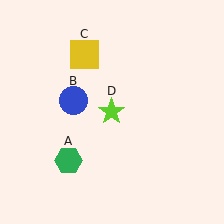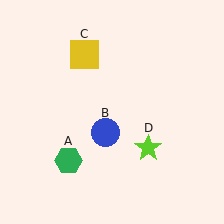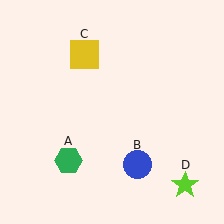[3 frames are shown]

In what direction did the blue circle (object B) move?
The blue circle (object B) moved down and to the right.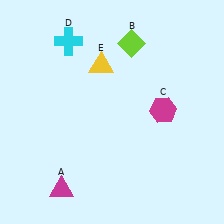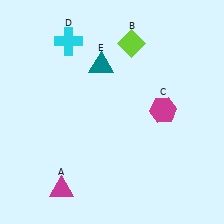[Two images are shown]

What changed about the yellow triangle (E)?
In Image 1, E is yellow. In Image 2, it changed to teal.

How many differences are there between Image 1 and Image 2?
There is 1 difference between the two images.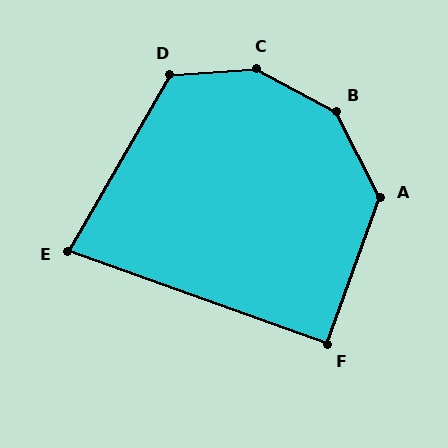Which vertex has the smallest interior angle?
E, at approximately 80 degrees.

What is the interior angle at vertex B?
Approximately 146 degrees (obtuse).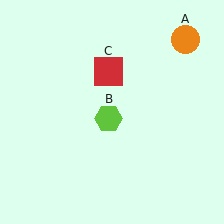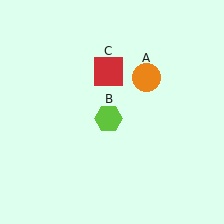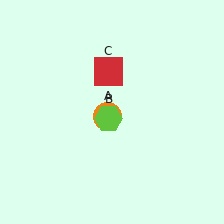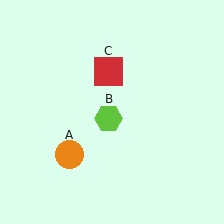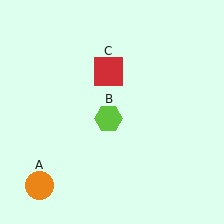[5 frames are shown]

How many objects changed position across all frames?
1 object changed position: orange circle (object A).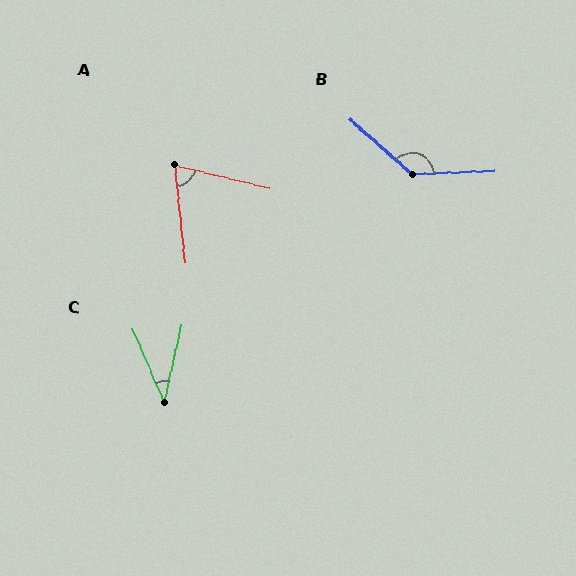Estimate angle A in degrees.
Approximately 70 degrees.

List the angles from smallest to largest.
C (36°), A (70°), B (136°).